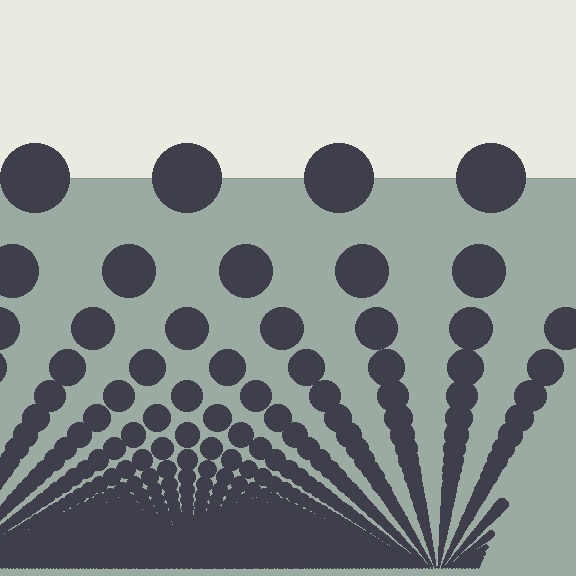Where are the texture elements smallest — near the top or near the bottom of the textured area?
Near the bottom.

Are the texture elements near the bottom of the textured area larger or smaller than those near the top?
Smaller. The gradient is inverted — elements near the bottom are smaller and denser.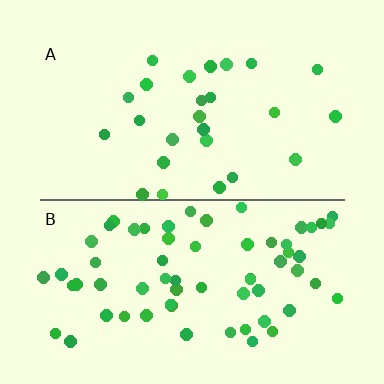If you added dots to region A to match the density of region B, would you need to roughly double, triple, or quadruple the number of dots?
Approximately triple.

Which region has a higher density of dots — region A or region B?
B (the bottom).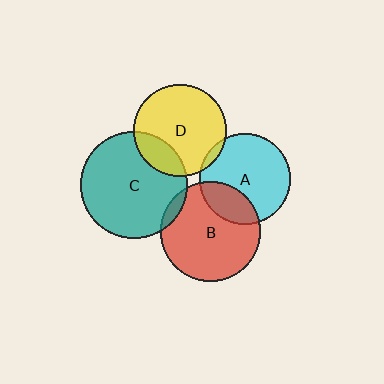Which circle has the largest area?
Circle C (teal).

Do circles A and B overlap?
Yes.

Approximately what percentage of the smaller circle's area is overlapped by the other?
Approximately 25%.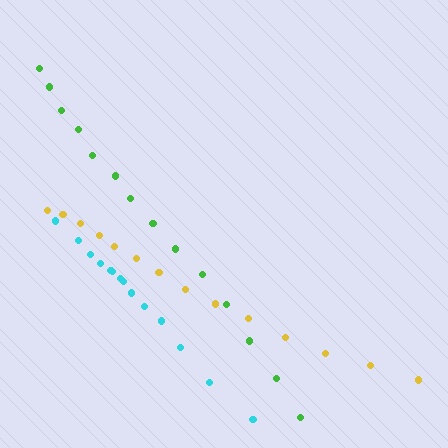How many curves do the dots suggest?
There are 3 distinct paths.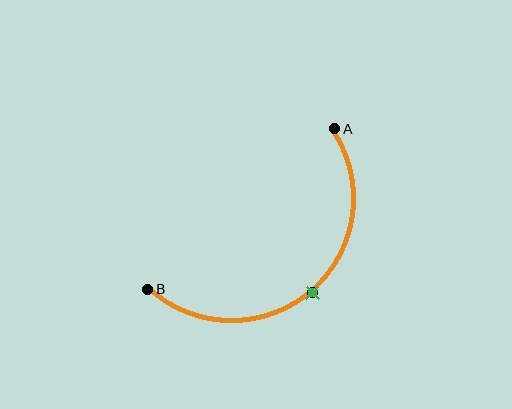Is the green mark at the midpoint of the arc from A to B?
Yes. The green mark lies on the arc at equal arc-length from both A and B — it is the arc midpoint.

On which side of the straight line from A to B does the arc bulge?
The arc bulges below and to the right of the straight line connecting A and B.